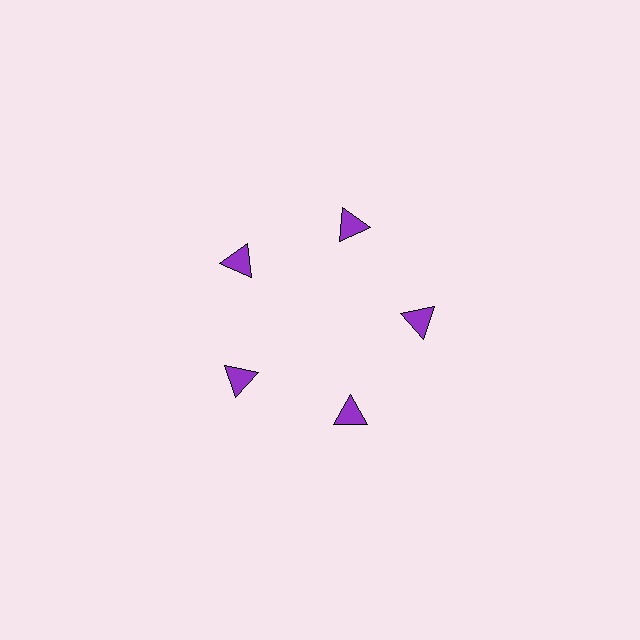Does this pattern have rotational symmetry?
Yes, this pattern has 5-fold rotational symmetry. It looks the same after rotating 72 degrees around the center.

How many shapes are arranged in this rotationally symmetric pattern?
There are 5 shapes, arranged in 5 groups of 1.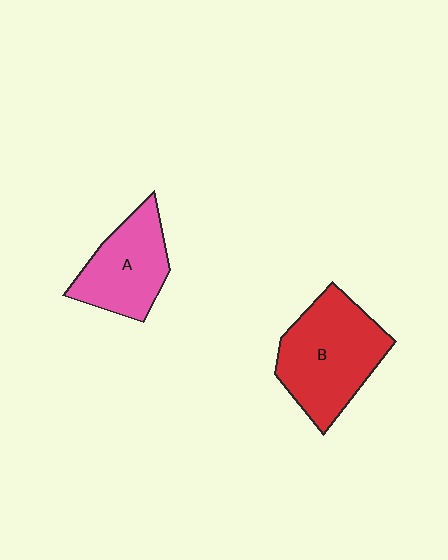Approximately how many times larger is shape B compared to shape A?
Approximately 1.4 times.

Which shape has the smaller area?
Shape A (pink).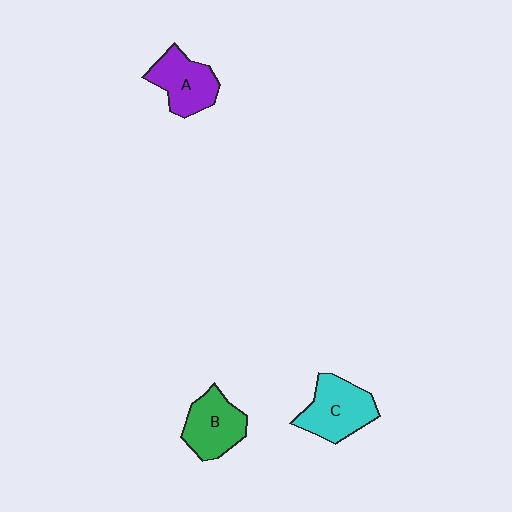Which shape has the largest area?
Shape C (cyan).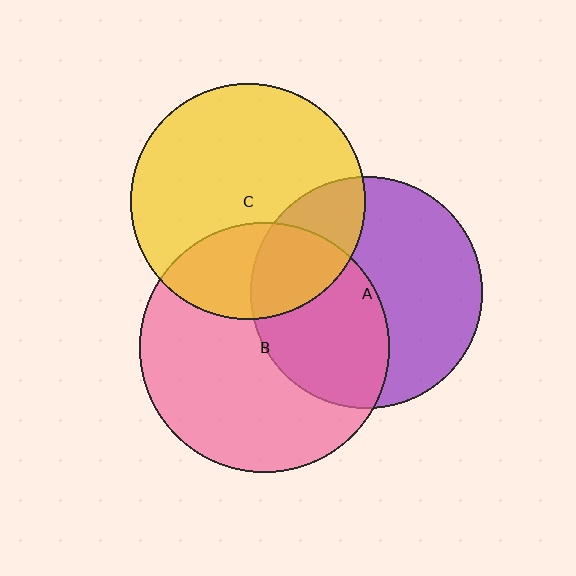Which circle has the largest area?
Circle B (pink).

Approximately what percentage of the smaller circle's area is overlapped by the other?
Approximately 30%.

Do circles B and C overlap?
Yes.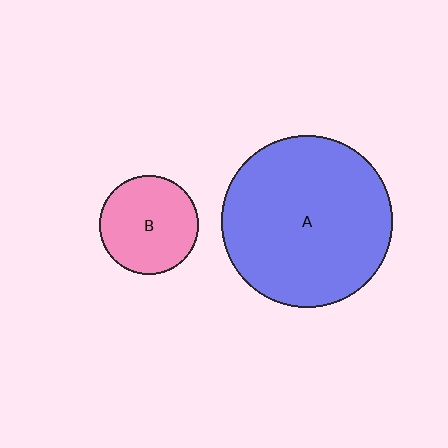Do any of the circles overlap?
No, none of the circles overlap.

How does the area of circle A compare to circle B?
Approximately 3.0 times.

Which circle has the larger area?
Circle A (blue).